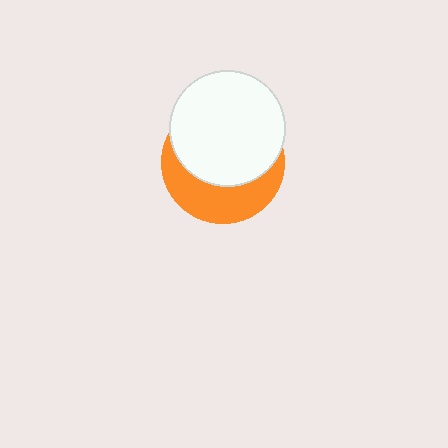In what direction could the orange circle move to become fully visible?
The orange circle could move down. That would shift it out from behind the white circle entirely.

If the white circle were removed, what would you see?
You would see the complete orange circle.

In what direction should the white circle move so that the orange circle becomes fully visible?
The white circle should move up. That is the shortest direction to clear the overlap and leave the orange circle fully visible.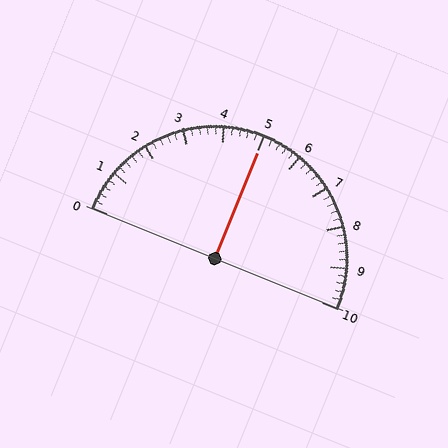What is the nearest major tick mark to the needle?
The nearest major tick mark is 5.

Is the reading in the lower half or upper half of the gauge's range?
The reading is in the upper half of the range (0 to 10).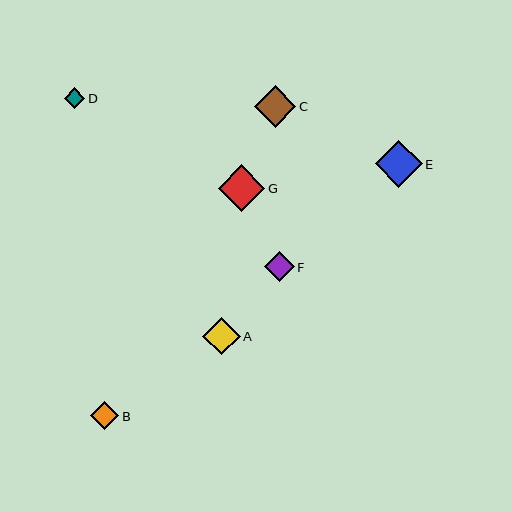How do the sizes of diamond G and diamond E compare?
Diamond G and diamond E are approximately the same size.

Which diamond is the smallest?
Diamond D is the smallest with a size of approximately 21 pixels.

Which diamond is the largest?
Diamond G is the largest with a size of approximately 47 pixels.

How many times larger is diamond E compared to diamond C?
Diamond E is approximately 1.1 times the size of diamond C.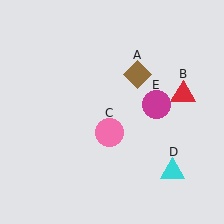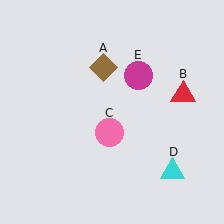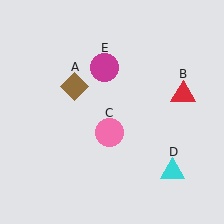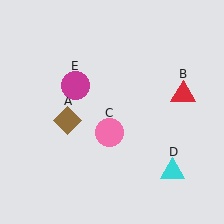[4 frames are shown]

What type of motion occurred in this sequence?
The brown diamond (object A), magenta circle (object E) rotated counterclockwise around the center of the scene.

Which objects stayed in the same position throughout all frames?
Red triangle (object B) and pink circle (object C) and cyan triangle (object D) remained stationary.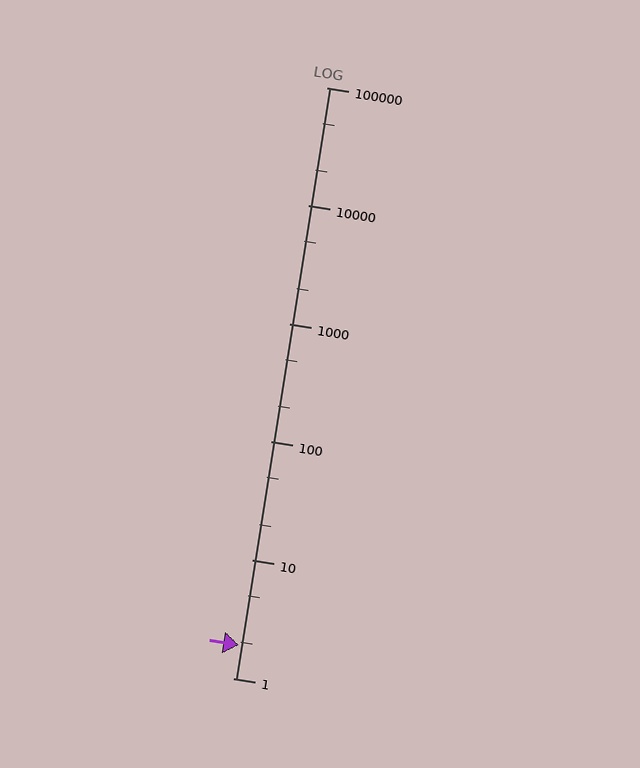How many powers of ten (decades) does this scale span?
The scale spans 5 decades, from 1 to 100000.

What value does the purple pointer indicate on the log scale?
The pointer indicates approximately 1.9.